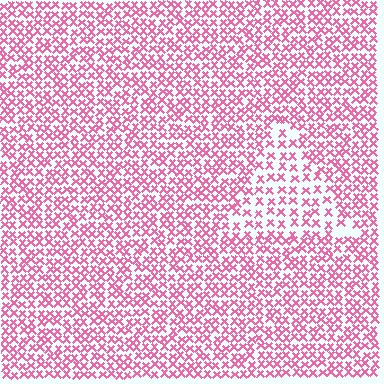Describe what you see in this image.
The image contains small pink elements arranged at two different densities. A triangle-shaped region is visible where the elements are less densely packed than the surrounding area.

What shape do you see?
I see a triangle.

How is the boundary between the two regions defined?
The boundary is defined by a change in element density (approximately 1.7x ratio). All elements are the same color, size, and shape.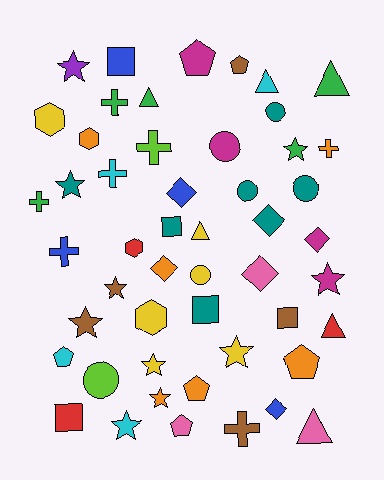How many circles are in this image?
There are 6 circles.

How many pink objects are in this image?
There are 3 pink objects.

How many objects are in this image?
There are 50 objects.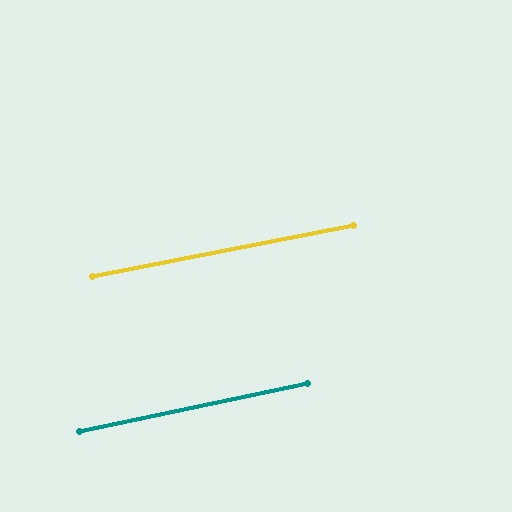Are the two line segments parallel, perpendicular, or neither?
Parallel — their directions differ by only 1.0°.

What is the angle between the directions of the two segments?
Approximately 1 degree.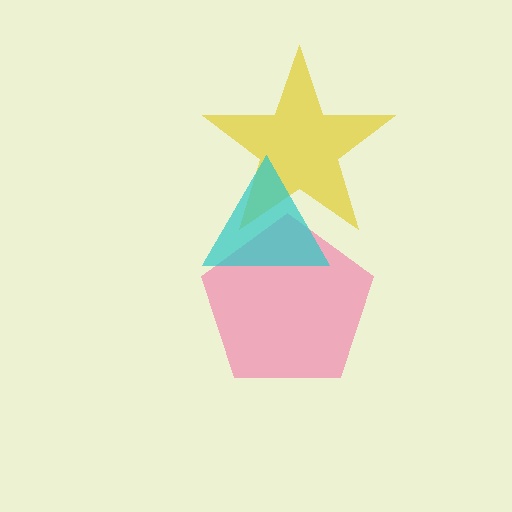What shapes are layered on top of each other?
The layered shapes are: a pink pentagon, a yellow star, a cyan triangle.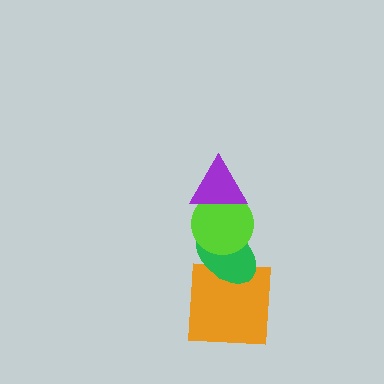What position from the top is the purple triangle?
The purple triangle is 1st from the top.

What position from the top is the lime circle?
The lime circle is 2nd from the top.